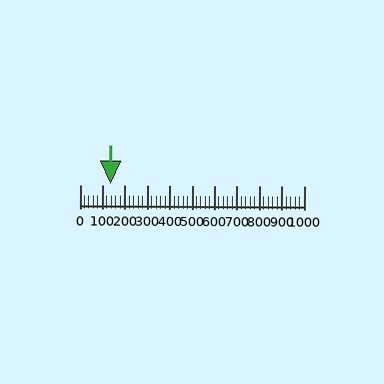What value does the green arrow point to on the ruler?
The green arrow points to approximately 138.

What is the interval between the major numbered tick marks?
The major tick marks are spaced 100 units apart.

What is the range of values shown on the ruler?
The ruler shows values from 0 to 1000.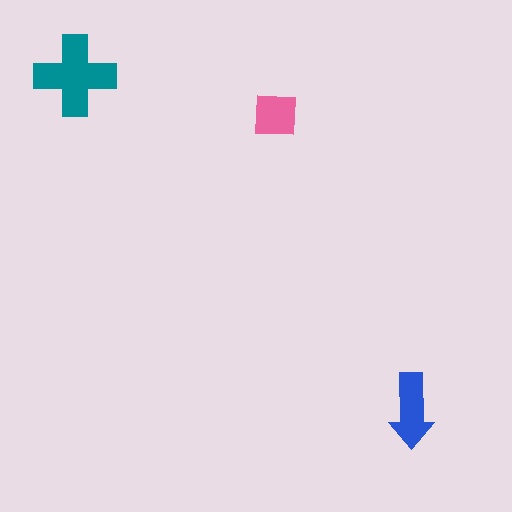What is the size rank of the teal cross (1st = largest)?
1st.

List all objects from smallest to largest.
The pink square, the blue arrow, the teal cross.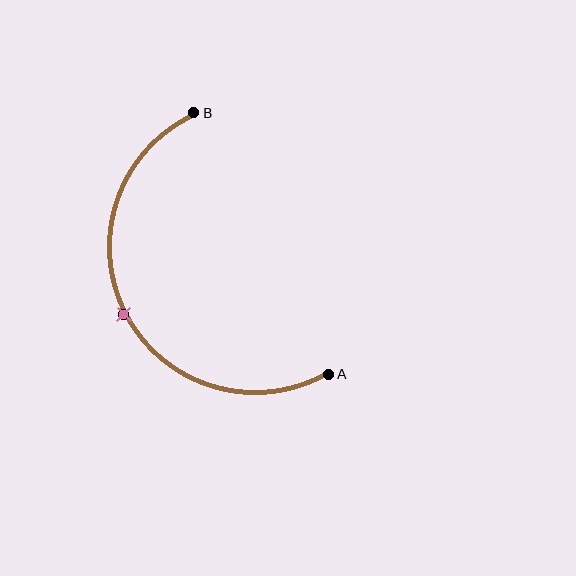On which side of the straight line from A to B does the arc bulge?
The arc bulges to the left of the straight line connecting A and B.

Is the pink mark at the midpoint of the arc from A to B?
Yes. The pink mark lies on the arc at equal arc-length from both A and B — it is the arc midpoint.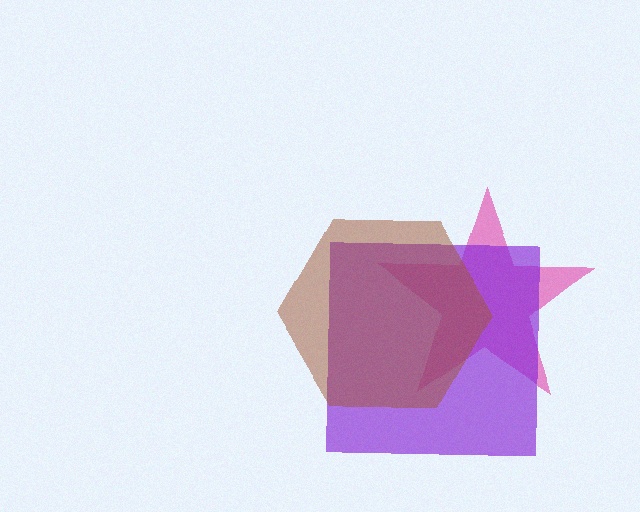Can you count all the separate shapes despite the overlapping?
Yes, there are 3 separate shapes.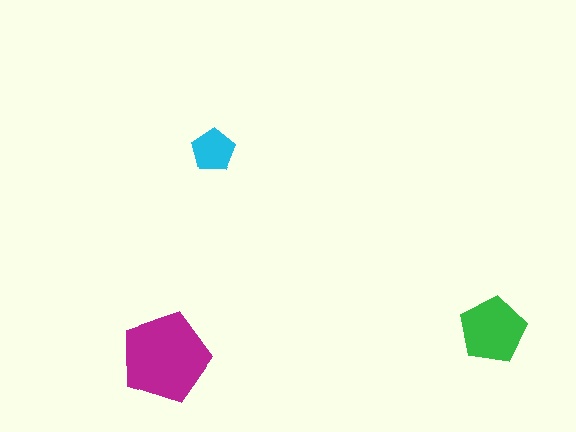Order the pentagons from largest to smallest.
the magenta one, the green one, the cyan one.